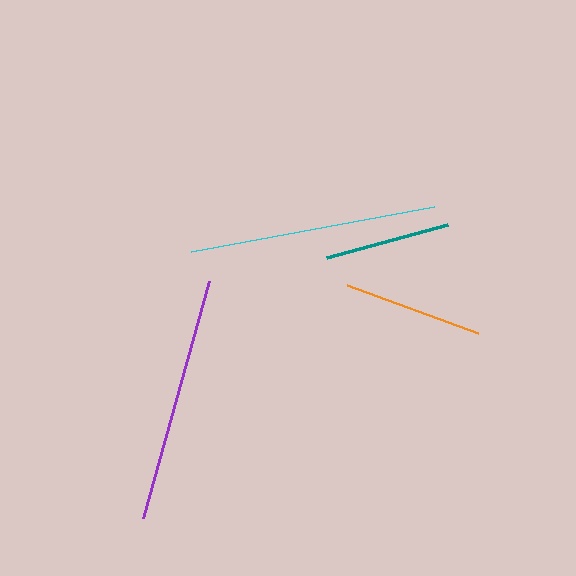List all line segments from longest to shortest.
From longest to shortest: cyan, purple, orange, teal.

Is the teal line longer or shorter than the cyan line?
The cyan line is longer than the teal line.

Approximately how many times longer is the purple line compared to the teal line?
The purple line is approximately 2.0 times the length of the teal line.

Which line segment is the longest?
The cyan line is the longest at approximately 247 pixels.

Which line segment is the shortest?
The teal line is the shortest at approximately 125 pixels.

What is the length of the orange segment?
The orange segment is approximately 139 pixels long.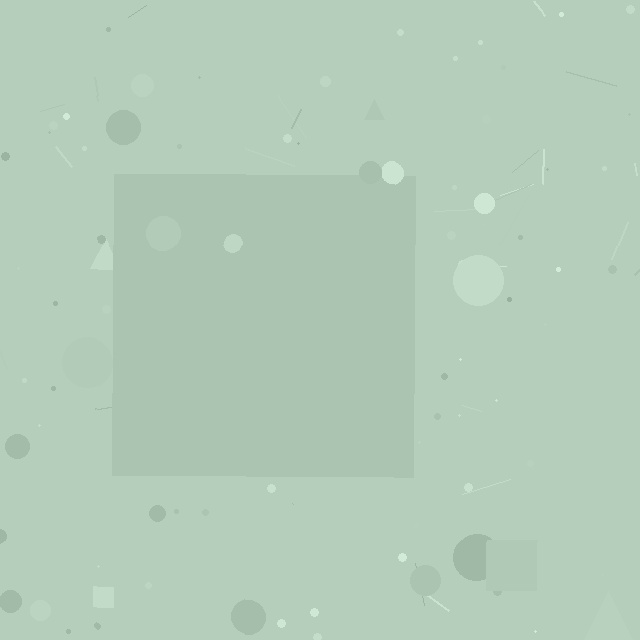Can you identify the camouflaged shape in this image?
The camouflaged shape is a square.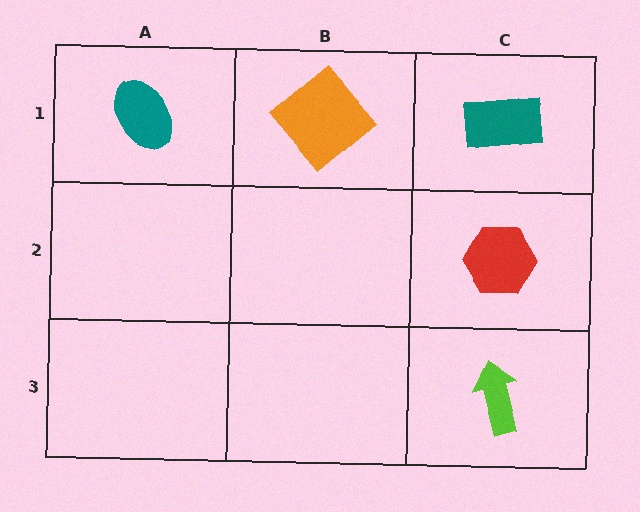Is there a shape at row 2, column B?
No, that cell is empty.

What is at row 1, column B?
An orange diamond.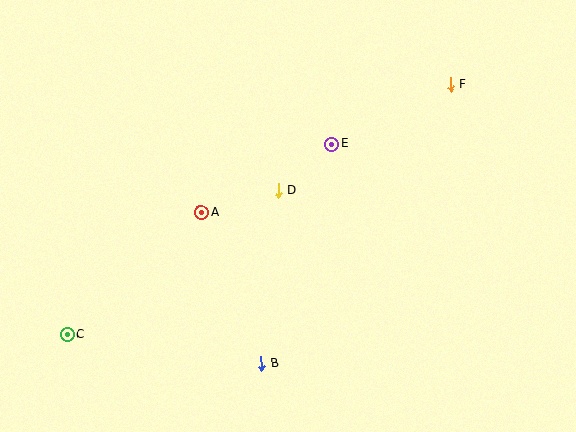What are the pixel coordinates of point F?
Point F is at (450, 84).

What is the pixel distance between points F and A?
The distance between F and A is 280 pixels.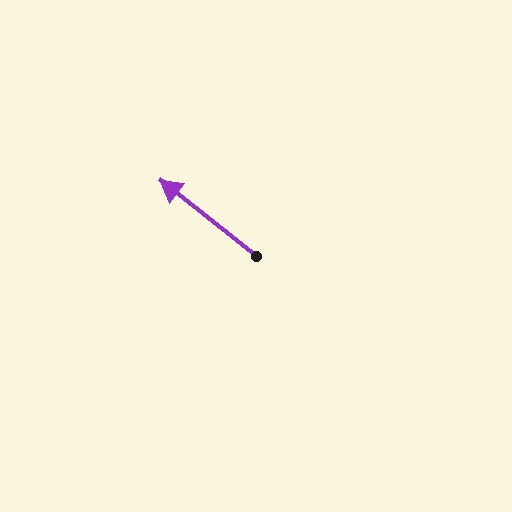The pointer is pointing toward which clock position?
Roughly 10 o'clock.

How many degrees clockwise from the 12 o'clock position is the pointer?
Approximately 308 degrees.